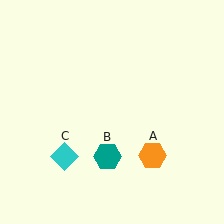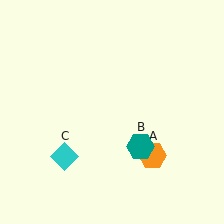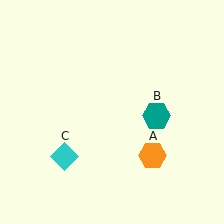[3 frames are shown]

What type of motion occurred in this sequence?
The teal hexagon (object B) rotated counterclockwise around the center of the scene.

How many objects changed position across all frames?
1 object changed position: teal hexagon (object B).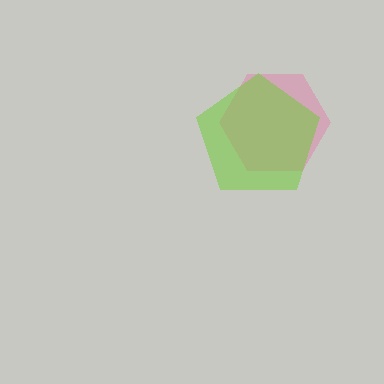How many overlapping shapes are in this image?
There are 2 overlapping shapes in the image.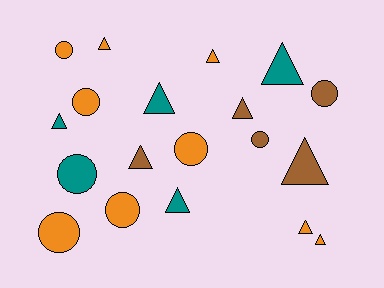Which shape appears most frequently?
Triangle, with 11 objects.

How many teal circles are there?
There is 1 teal circle.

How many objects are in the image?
There are 19 objects.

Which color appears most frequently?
Orange, with 9 objects.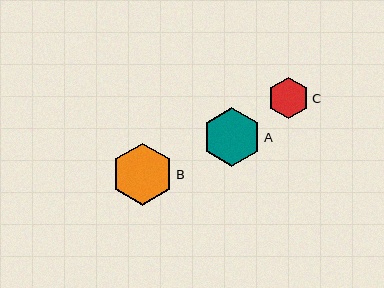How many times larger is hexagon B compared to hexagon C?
Hexagon B is approximately 1.5 times the size of hexagon C.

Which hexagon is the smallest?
Hexagon C is the smallest with a size of approximately 41 pixels.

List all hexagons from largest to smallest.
From largest to smallest: B, A, C.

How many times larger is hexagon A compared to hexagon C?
Hexagon A is approximately 1.4 times the size of hexagon C.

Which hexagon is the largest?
Hexagon B is the largest with a size of approximately 62 pixels.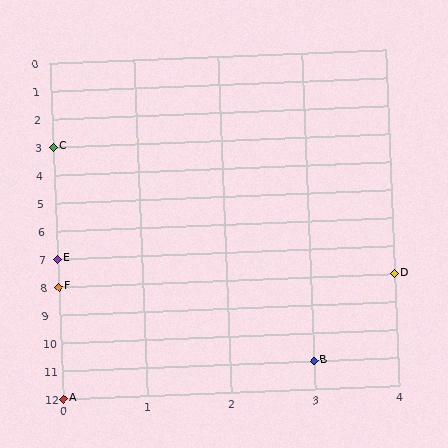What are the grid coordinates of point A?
Point A is at grid coordinates (0, 12).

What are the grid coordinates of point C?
Point C is at grid coordinates (0, 3).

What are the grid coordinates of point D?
Point D is at grid coordinates (4, 8).